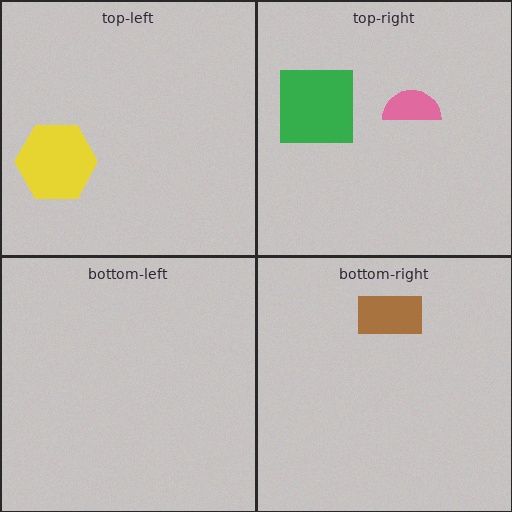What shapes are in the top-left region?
The yellow hexagon.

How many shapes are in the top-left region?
1.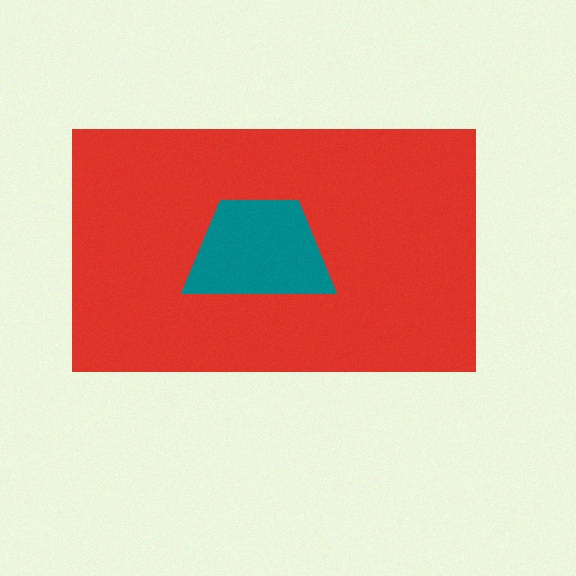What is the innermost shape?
The teal trapezoid.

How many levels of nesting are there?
2.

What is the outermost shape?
The red rectangle.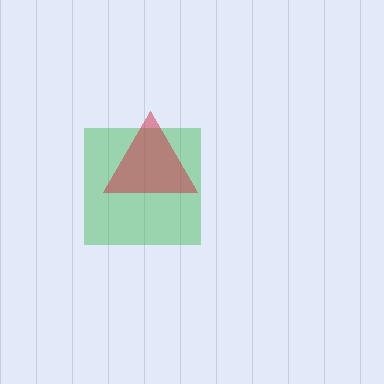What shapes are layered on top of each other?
The layered shapes are: a green square, a red triangle.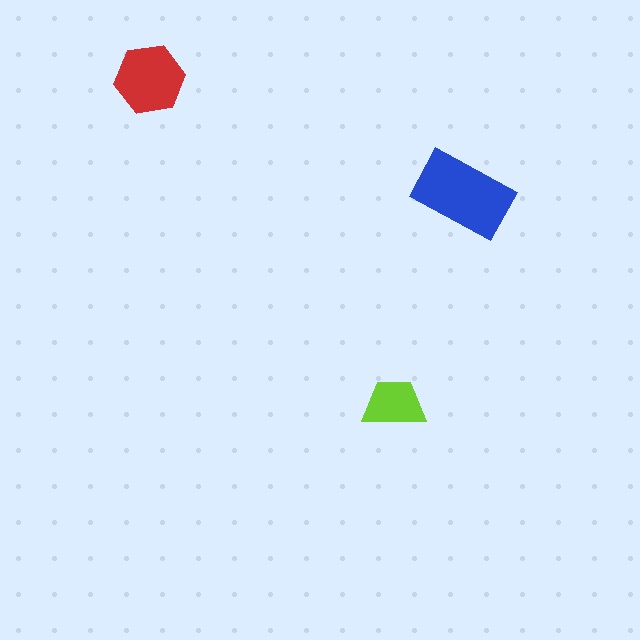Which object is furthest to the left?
The red hexagon is leftmost.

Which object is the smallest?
The lime trapezoid.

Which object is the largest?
The blue rectangle.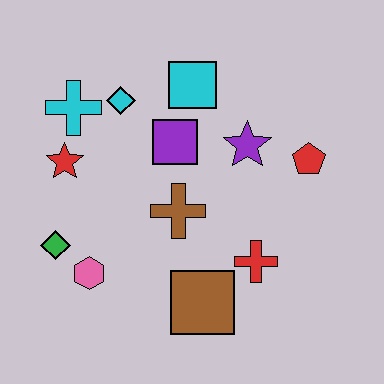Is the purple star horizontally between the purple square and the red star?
No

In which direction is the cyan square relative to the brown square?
The cyan square is above the brown square.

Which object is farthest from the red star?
The red pentagon is farthest from the red star.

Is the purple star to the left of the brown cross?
No